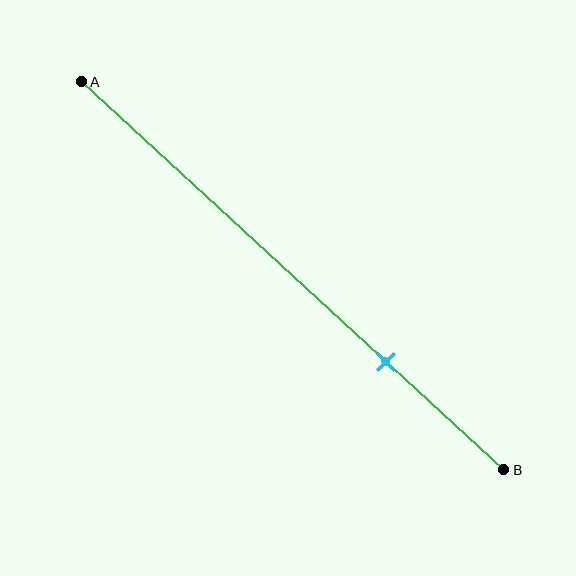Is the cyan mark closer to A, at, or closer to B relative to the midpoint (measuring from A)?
The cyan mark is closer to point B than the midpoint of segment AB.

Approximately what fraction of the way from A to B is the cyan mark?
The cyan mark is approximately 70% of the way from A to B.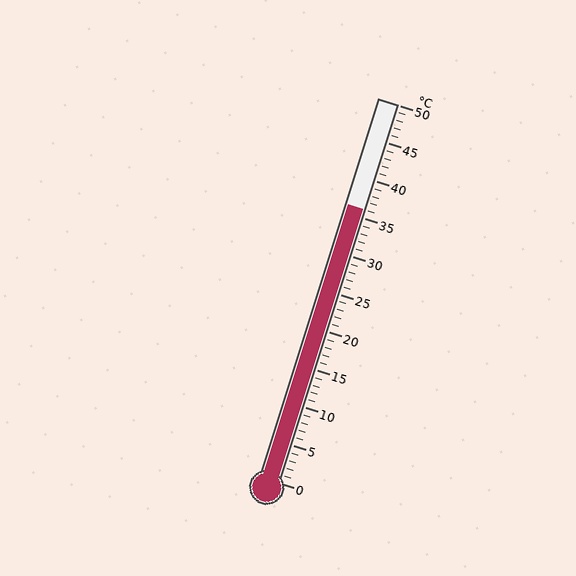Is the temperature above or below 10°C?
The temperature is above 10°C.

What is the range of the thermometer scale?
The thermometer scale ranges from 0°C to 50°C.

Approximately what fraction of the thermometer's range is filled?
The thermometer is filled to approximately 70% of its range.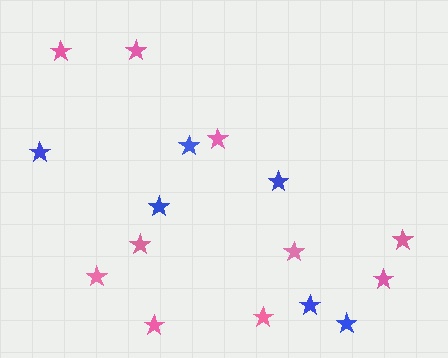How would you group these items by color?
There are 2 groups: one group of blue stars (6) and one group of pink stars (10).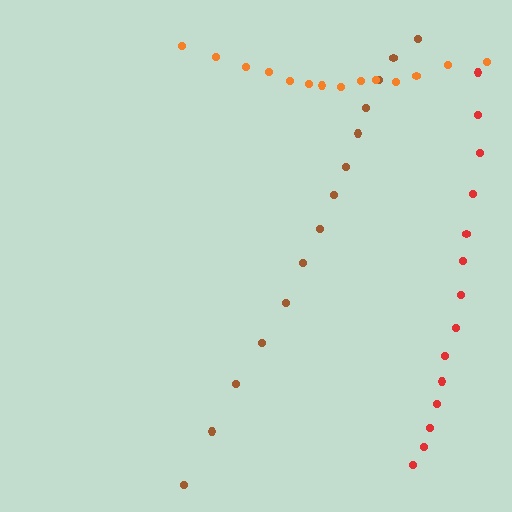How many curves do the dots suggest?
There are 3 distinct paths.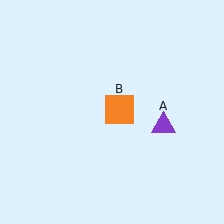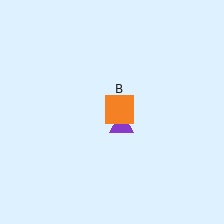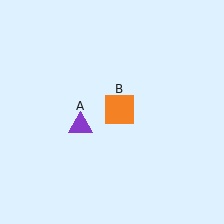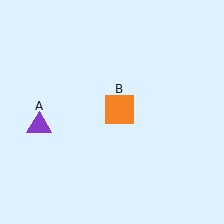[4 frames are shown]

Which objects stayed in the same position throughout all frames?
Orange square (object B) remained stationary.